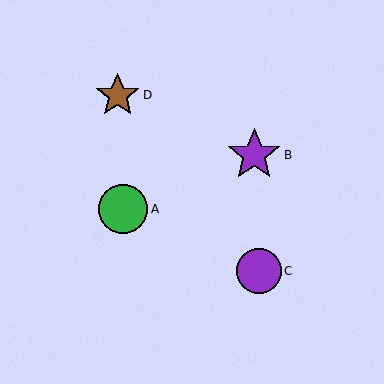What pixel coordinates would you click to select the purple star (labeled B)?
Click at (254, 155) to select the purple star B.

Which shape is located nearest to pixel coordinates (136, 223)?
The green circle (labeled A) at (123, 209) is nearest to that location.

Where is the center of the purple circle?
The center of the purple circle is at (259, 271).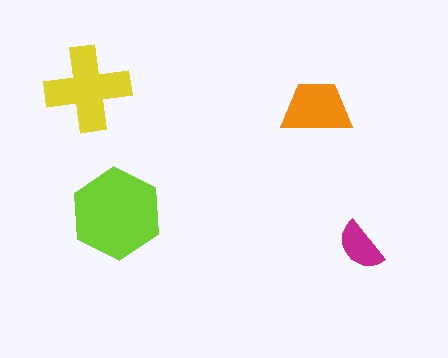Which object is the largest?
The lime hexagon.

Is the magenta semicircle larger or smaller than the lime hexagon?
Smaller.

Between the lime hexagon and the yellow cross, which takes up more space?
The lime hexagon.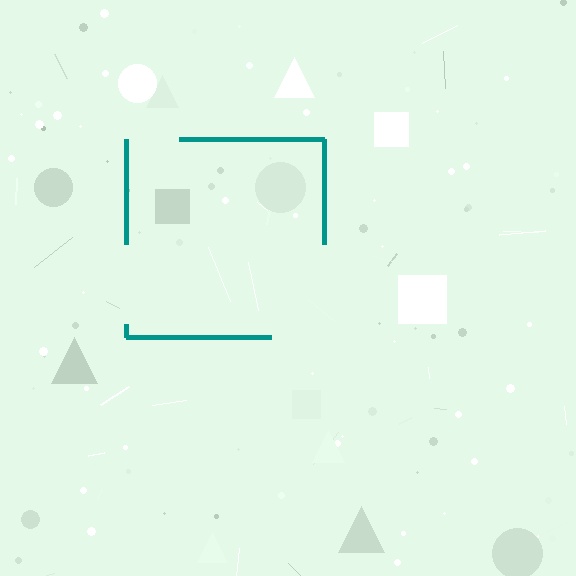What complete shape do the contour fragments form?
The contour fragments form a square.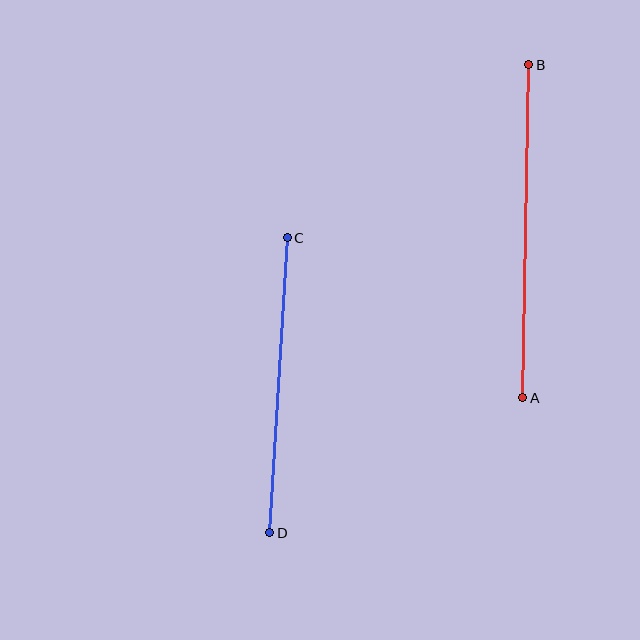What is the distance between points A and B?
The distance is approximately 333 pixels.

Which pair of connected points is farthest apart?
Points A and B are farthest apart.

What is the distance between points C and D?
The distance is approximately 296 pixels.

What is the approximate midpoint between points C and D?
The midpoint is at approximately (278, 385) pixels.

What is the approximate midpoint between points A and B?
The midpoint is at approximately (526, 231) pixels.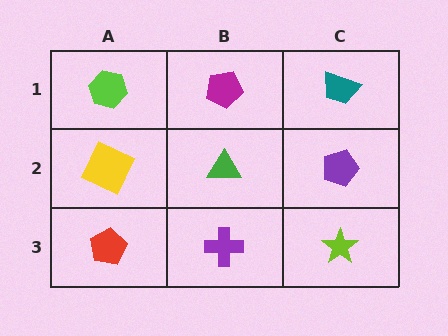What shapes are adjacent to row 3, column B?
A green triangle (row 2, column B), a red pentagon (row 3, column A), a lime star (row 3, column C).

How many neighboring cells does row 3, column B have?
3.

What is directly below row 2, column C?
A lime star.